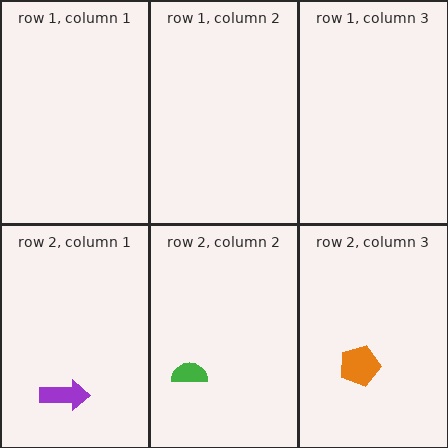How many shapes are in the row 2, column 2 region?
1.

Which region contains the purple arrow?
The row 2, column 1 region.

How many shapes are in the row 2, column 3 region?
1.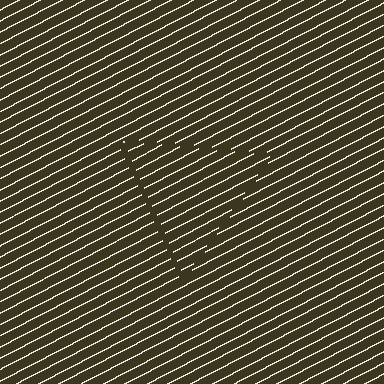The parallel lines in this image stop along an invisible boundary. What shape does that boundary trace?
An illusory triangle. The interior of the shape contains the same grating, shifted by half a period — the contour is defined by the phase discontinuity where line-ends from the inner and outer gratings abut.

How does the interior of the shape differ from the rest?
The interior of the shape contains the same grating, shifted by half a period — the contour is defined by the phase discontinuity where line-ends from the inner and outer gratings abut.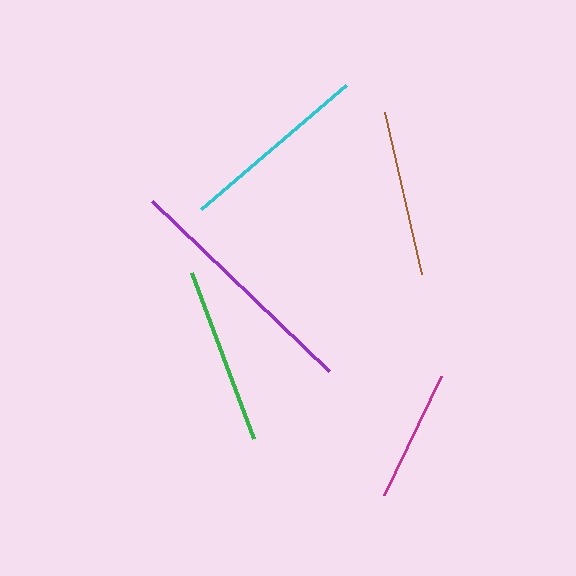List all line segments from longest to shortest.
From longest to shortest: purple, cyan, green, brown, magenta.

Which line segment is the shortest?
The magenta line is the shortest at approximately 131 pixels.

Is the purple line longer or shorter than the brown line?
The purple line is longer than the brown line.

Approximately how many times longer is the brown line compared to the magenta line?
The brown line is approximately 1.3 times the length of the magenta line.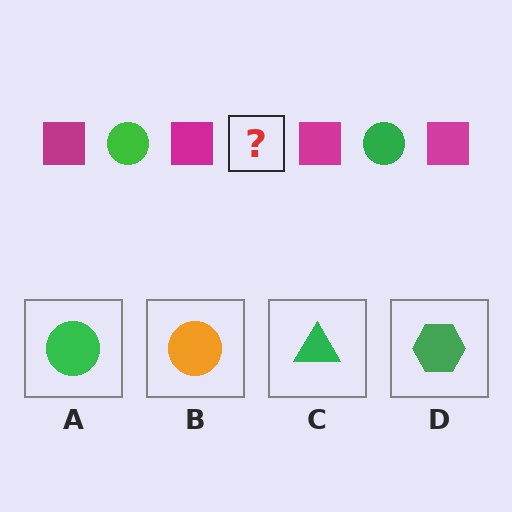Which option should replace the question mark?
Option A.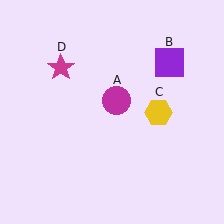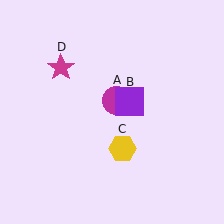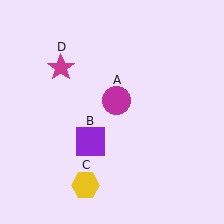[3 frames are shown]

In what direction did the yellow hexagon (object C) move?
The yellow hexagon (object C) moved down and to the left.